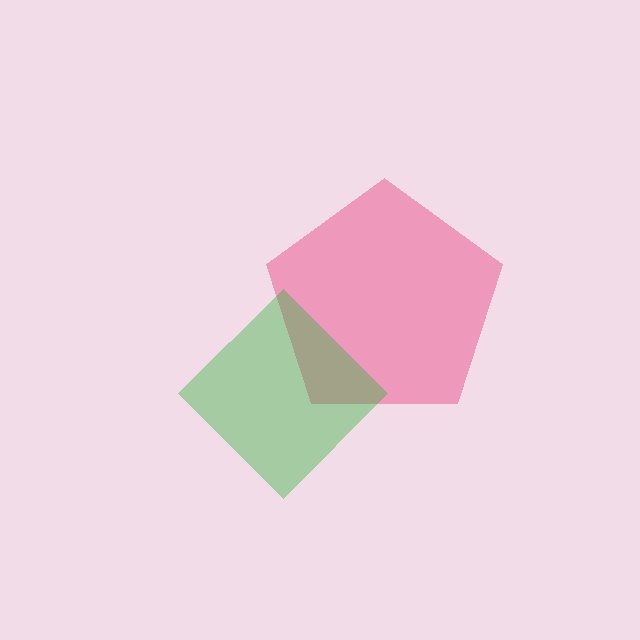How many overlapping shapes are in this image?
There are 2 overlapping shapes in the image.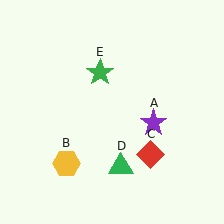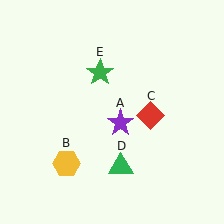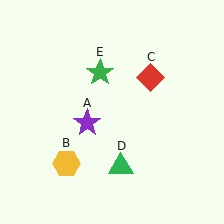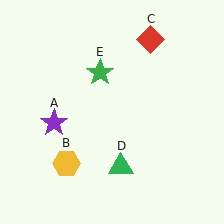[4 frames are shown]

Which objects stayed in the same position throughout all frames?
Yellow hexagon (object B) and green triangle (object D) and green star (object E) remained stationary.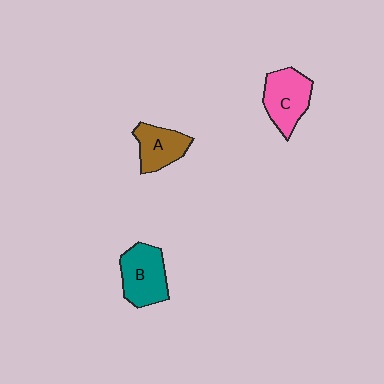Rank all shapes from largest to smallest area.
From largest to smallest: B (teal), C (pink), A (brown).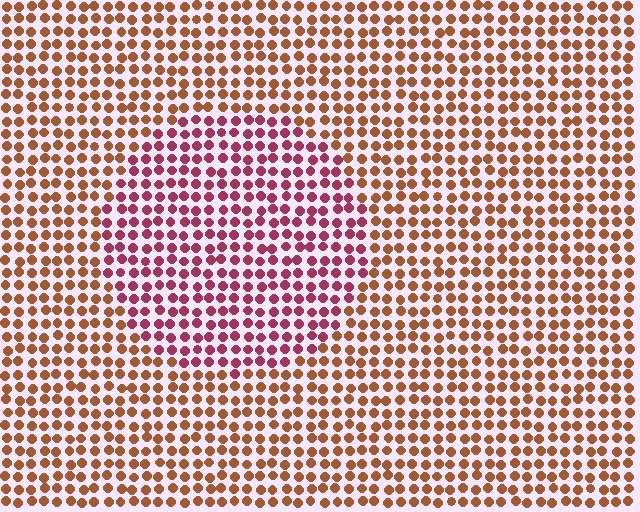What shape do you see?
I see a circle.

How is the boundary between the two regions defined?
The boundary is defined purely by a slight shift in hue (about 42 degrees). Spacing, size, and orientation are identical on both sides.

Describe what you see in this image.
The image is filled with small brown elements in a uniform arrangement. A circle-shaped region is visible where the elements are tinted to a slightly different hue, forming a subtle color boundary.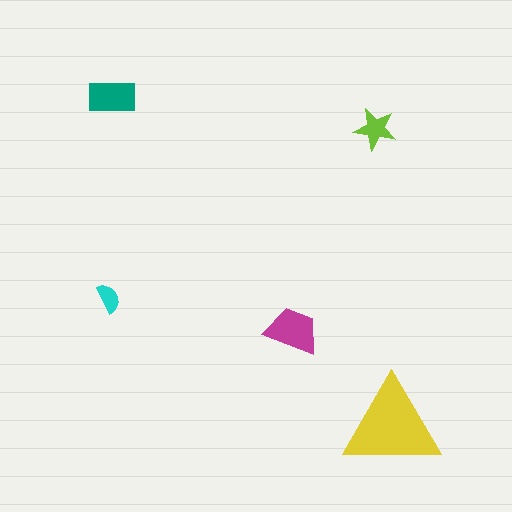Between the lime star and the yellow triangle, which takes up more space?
The yellow triangle.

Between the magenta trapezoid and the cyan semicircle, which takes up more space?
The magenta trapezoid.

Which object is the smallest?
The cyan semicircle.